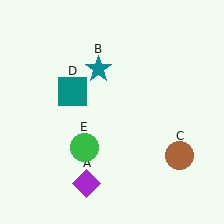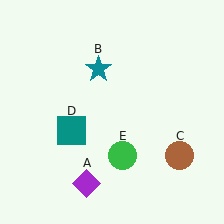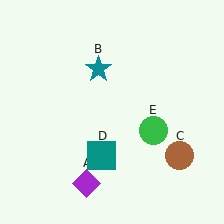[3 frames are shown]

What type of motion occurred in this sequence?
The teal square (object D), green circle (object E) rotated counterclockwise around the center of the scene.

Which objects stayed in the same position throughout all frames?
Purple diamond (object A) and teal star (object B) and brown circle (object C) remained stationary.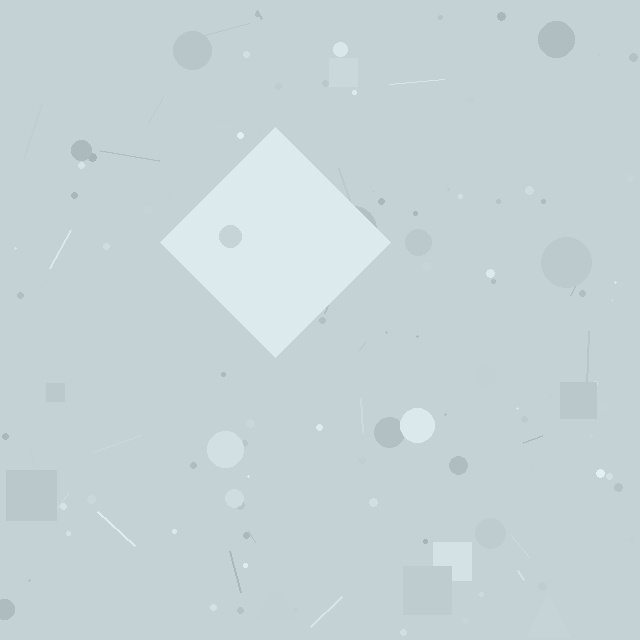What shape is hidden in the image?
A diamond is hidden in the image.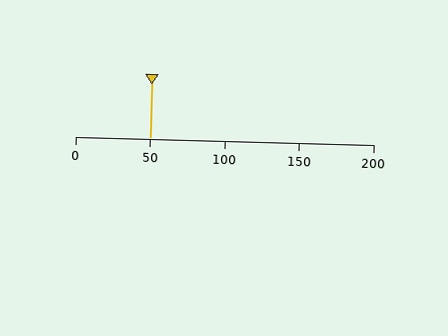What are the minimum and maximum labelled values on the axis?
The axis runs from 0 to 200.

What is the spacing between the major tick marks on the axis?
The major ticks are spaced 50 apart.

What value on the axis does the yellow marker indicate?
The marker indicates approximately 50.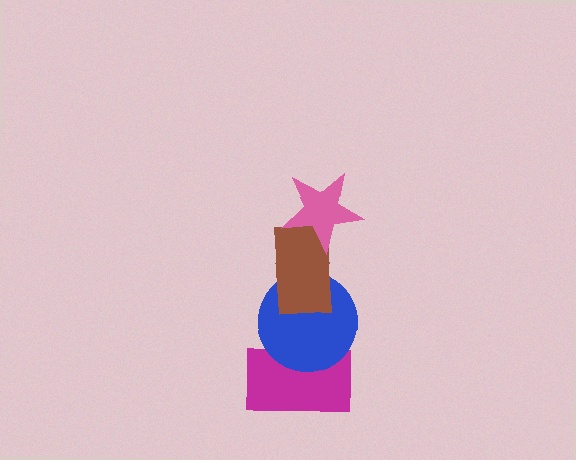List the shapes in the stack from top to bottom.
From top to bottom: the pink star, the brown rectangle, the blue circle, the magenta rectangle.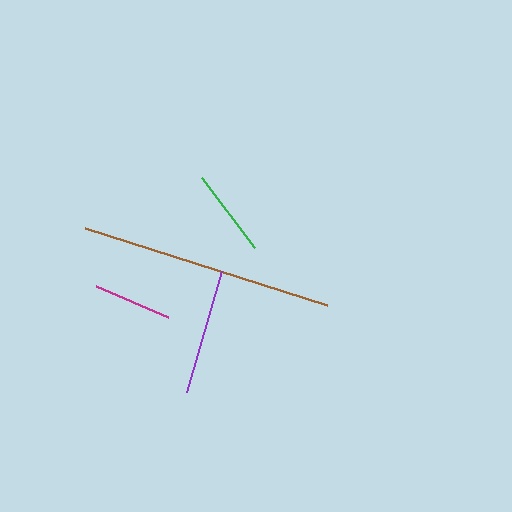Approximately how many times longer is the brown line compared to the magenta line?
The brown line is approximately 3.3 times the length of the magenta line.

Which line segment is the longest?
The brown line is the longest at approximately 254 pixels.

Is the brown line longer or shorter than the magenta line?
The brown line is longer than the magenta line.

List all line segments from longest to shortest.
From longest to shortest: brown, purple, green, magenta.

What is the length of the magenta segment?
The magenta segment is approximately 78 pixels long.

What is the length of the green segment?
The green segment is approximately 88 pixels long.